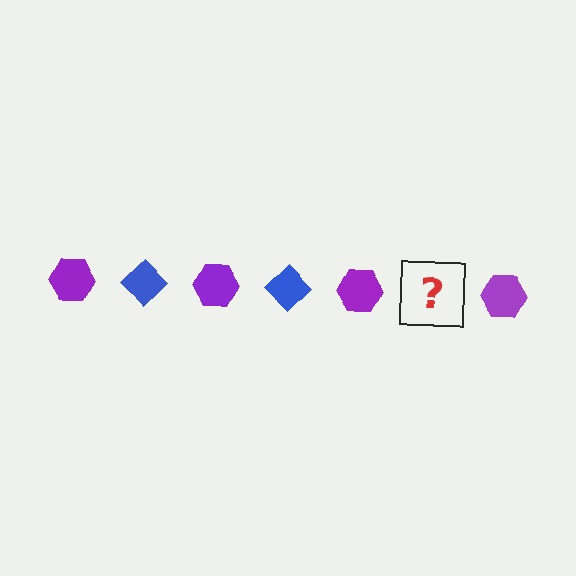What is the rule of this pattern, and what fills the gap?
The rule is that the pattern alternates between purple hexagon and blue diamond. The gap should be filled with a blue diamond.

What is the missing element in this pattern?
The missing element is a blue diamond.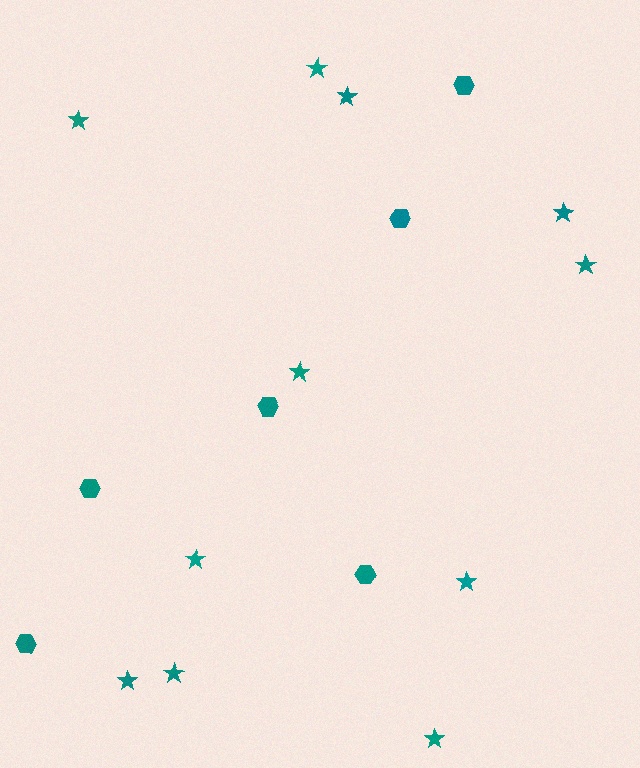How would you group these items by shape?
There are 2 groups: one group of hexagons (6) and one group of stars (11).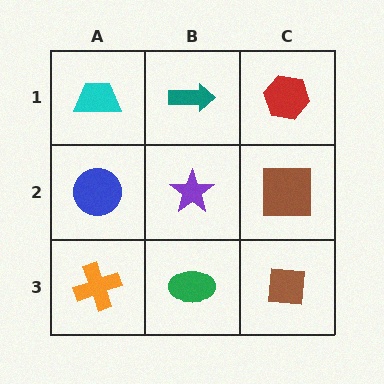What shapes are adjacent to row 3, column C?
A brown square (row 2, column C), a green ellipse (row 3, column B).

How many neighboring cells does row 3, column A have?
2.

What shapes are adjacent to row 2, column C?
A red hexagon (row 1, column C), a brown square (row 3, column C), a purple star (row 2, column B).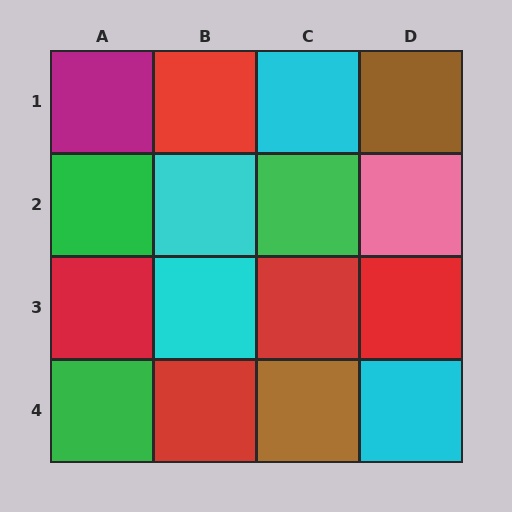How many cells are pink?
1 cell is pink.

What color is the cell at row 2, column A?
Green.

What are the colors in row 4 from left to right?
Green, red, brown, cyan.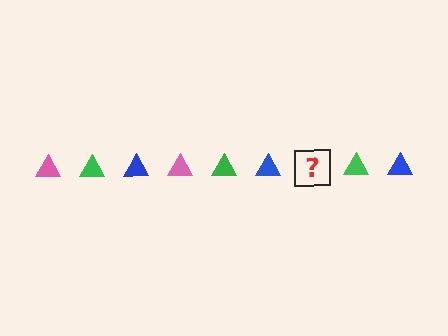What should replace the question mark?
The question mark should be replaced with a pink triangle.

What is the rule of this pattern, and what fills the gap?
The rule is that the pattern cycles through pink, green, blue triangles. The gap should be filled with a pink triangle.